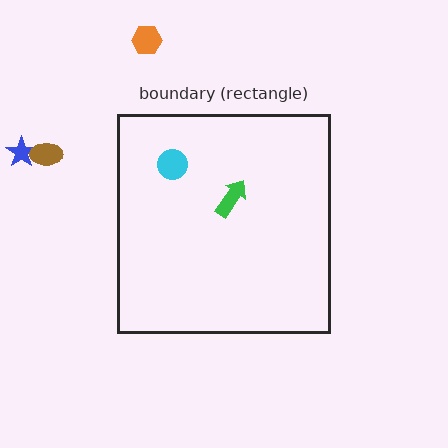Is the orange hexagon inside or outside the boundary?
Outside.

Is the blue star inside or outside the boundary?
Outside.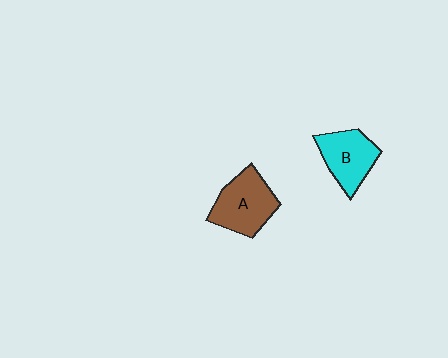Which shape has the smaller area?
Shape B (cyan).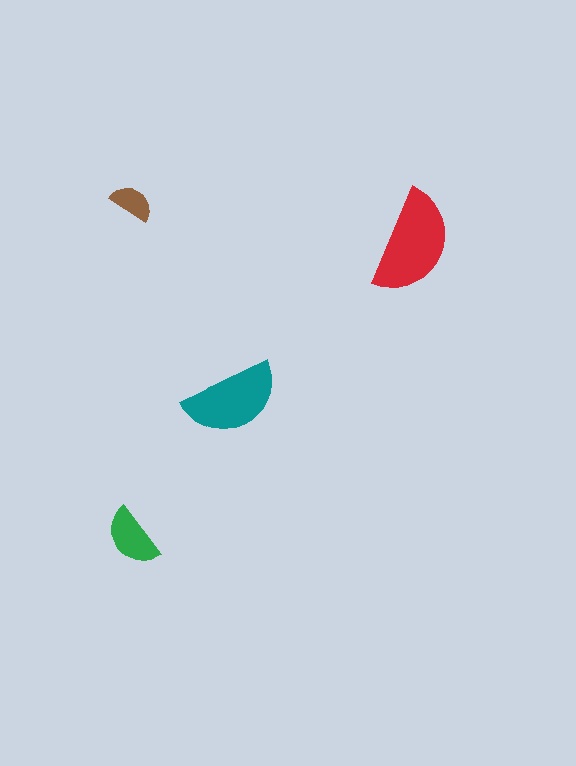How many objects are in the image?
There are 4 objects in the image.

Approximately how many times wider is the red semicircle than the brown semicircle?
About 2.5 times wider.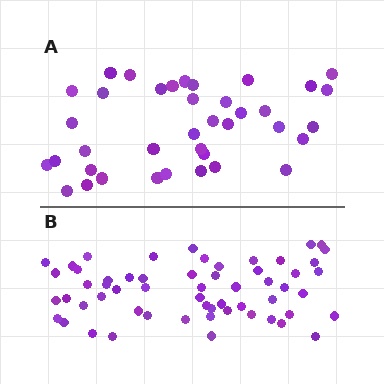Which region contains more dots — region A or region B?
Region B (the bottom region) has more dots.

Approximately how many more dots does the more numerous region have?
Region B has approximately 20 more dots than region A.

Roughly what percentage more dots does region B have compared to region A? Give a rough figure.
About 55% more.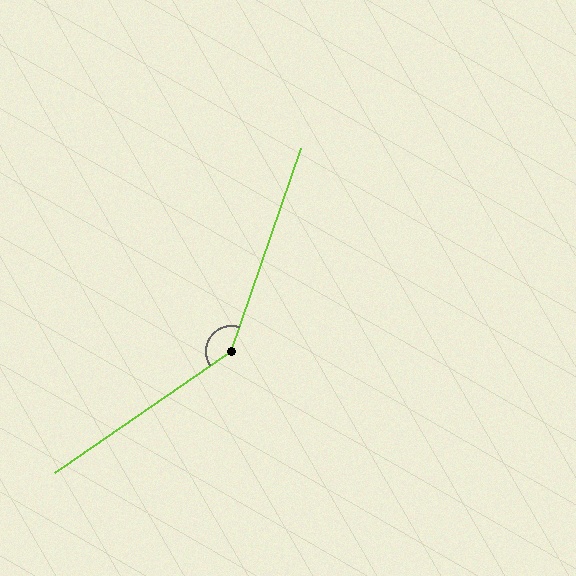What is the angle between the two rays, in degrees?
Approximately 143 degrees.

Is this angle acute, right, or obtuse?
It is obtuse.